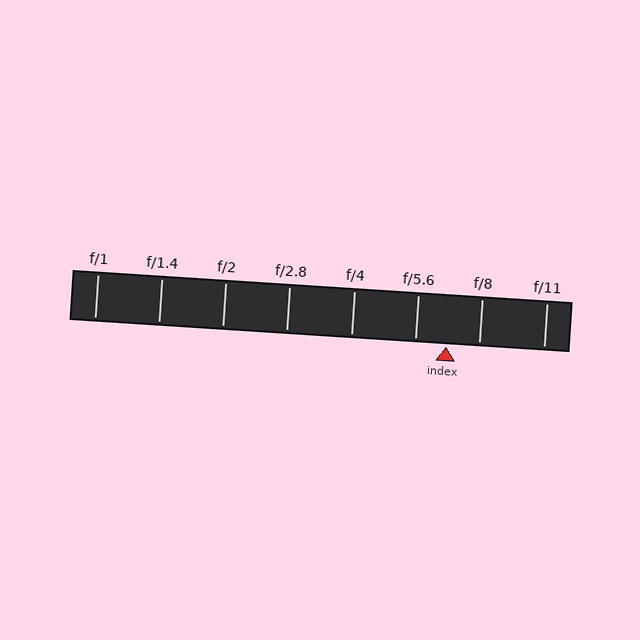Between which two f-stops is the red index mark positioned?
The index mark is between f/5.6 and f/8.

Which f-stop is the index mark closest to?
The index mark is closest to f/5.6.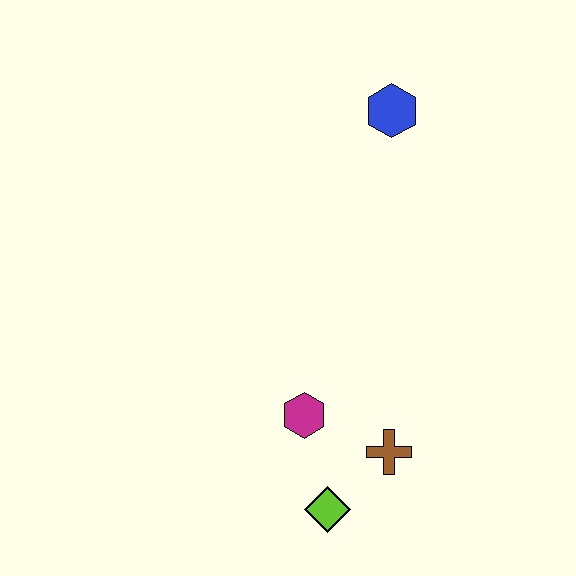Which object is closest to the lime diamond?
The brown cross is closest to the lime diamond.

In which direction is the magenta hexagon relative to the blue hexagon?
The magenta hexagon is below the blue hexagon.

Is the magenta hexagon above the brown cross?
Yes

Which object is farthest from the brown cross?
The blue hexagon is farthest from the brown cross.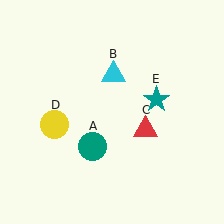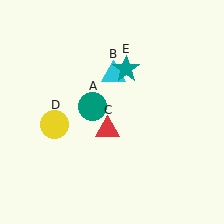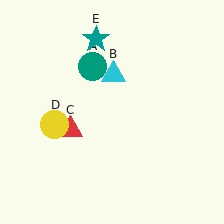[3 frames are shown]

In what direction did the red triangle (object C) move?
The red triangle (object C) moved left.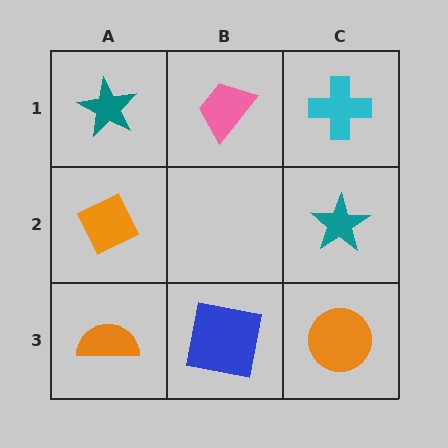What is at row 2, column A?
An orange diamond.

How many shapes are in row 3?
3 shapes.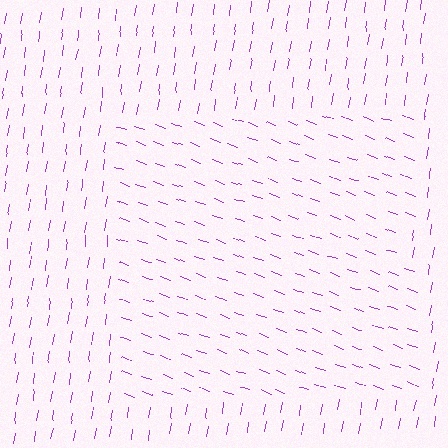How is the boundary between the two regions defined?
The boundary is defined purely by a change in line orientation (approximately 78 degrees difference). All lines are the same color and thickness.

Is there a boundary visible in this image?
Yes, there is a texture boundary formed by a change in line orientation.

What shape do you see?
I see a rectangle.